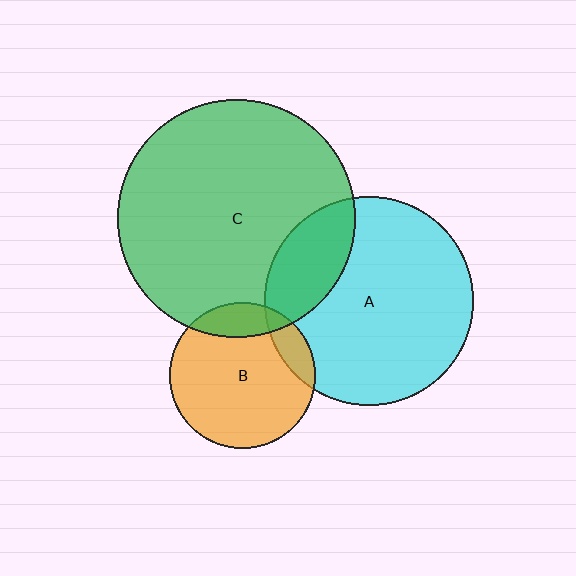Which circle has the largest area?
Circle C (green).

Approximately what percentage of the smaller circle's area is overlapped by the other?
Approximately 20%.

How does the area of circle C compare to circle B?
Approximately 2.7 times.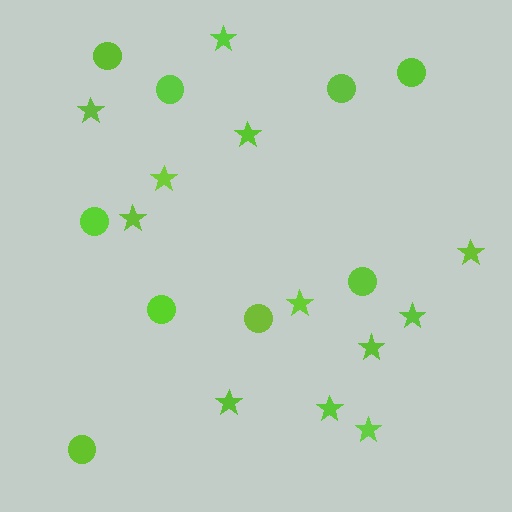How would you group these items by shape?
There are 2 groups: one group of stars (12) and one group of circles (9).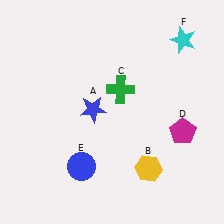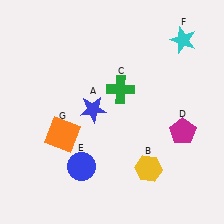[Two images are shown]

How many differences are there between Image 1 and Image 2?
There is 1 difference between the two images.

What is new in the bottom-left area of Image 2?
An orange square (G) was added in the bottom-left area of Image 2.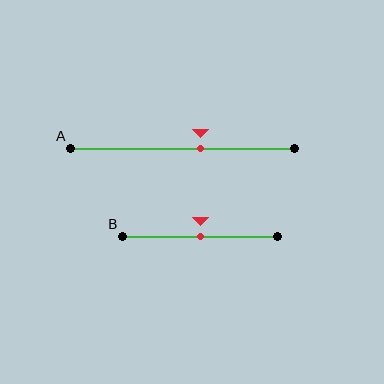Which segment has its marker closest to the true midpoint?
Segment B has its marker closest to the true midpoint.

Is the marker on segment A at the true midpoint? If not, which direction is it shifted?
No, the marker on segment A is shifted to the right by about 8% of the segment length.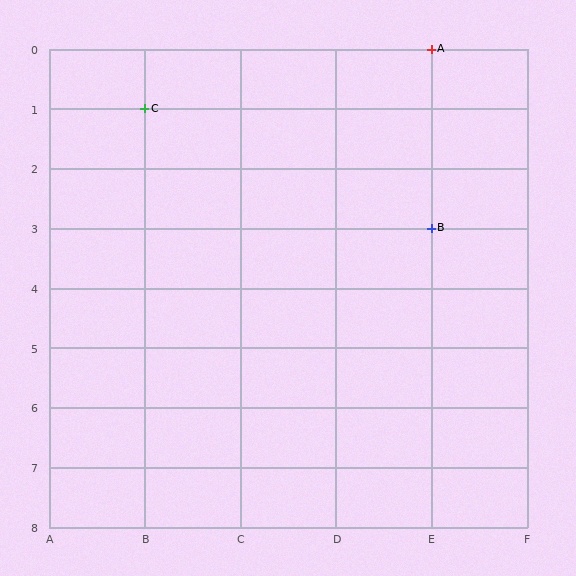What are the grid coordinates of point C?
Point C is at grid coordinates (B, 1).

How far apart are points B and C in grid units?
Points B and C are 3 columns and 2 rows apart (about 3.6 grid units diagonally).